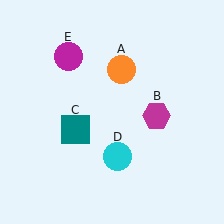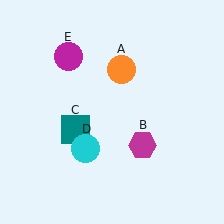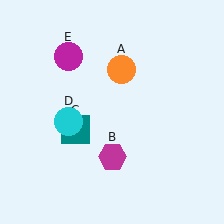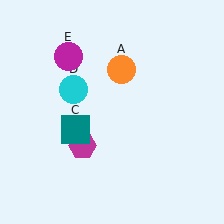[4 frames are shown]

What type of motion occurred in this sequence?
The magenta hexagon (object B), cyan circle (object D) rotated clockwise around the center of the scene.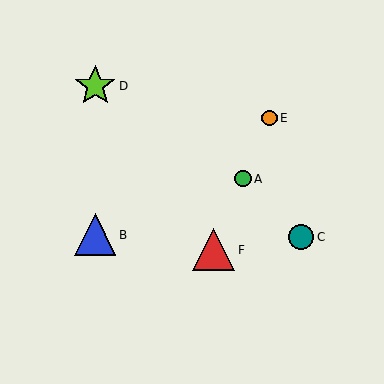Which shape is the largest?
The red triangle (labeled F) is the largest.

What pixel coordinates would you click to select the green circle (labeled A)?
Click at (243, 179) to select the green circle A.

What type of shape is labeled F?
Shape F is a red triangle.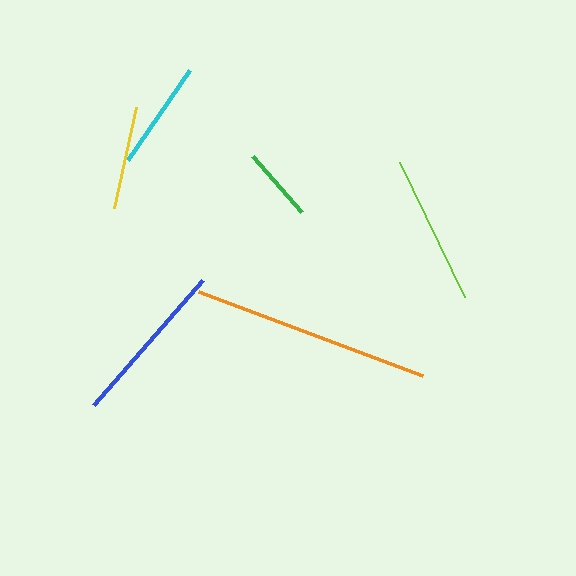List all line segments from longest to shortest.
From longest to shortest: orange, blue, lime, cyan, yellow, green.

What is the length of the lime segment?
The lime segment is approximately 150 pixels long.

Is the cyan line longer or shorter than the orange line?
The orange line is longer than the cyan line.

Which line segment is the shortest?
The green line is the shortest at approximately 75 pixels.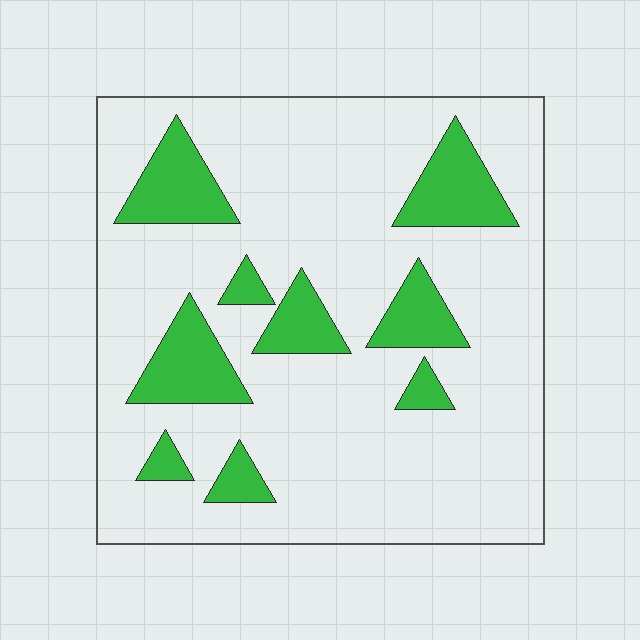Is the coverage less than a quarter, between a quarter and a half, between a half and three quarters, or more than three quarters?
Less than a quarter.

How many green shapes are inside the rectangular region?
9.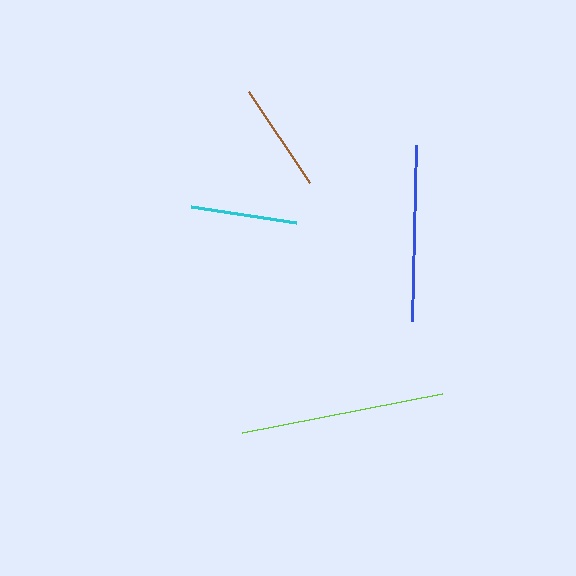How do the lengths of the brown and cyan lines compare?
The brown and cyan lines are approximately the same length.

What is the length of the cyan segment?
The cyan segment is approximately 106 pixels long.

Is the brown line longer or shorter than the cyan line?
The brown line is longer than the cyan line.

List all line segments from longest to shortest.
From longest to shortest: lime, blue, brown, cyan.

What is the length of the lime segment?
The lime segment is approximately 204 pixels long.